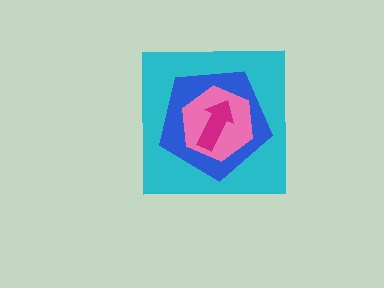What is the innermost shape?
The magenta arrow.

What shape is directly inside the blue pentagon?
The pink hexagon.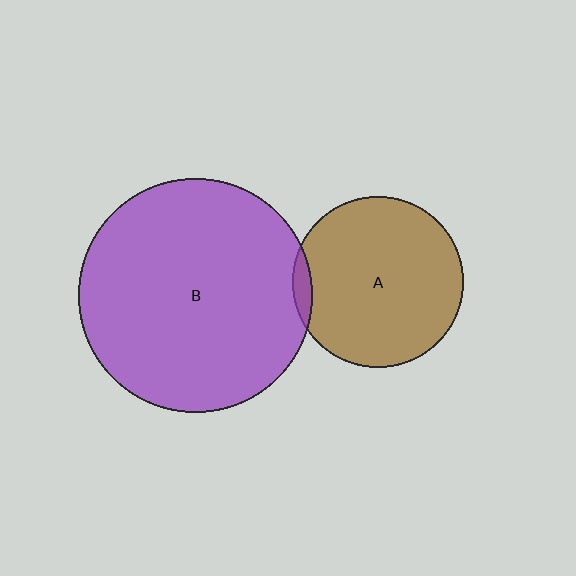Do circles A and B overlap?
Yes.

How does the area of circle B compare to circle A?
Approximately 1.9 times.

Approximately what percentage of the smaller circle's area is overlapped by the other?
Approximately 5%.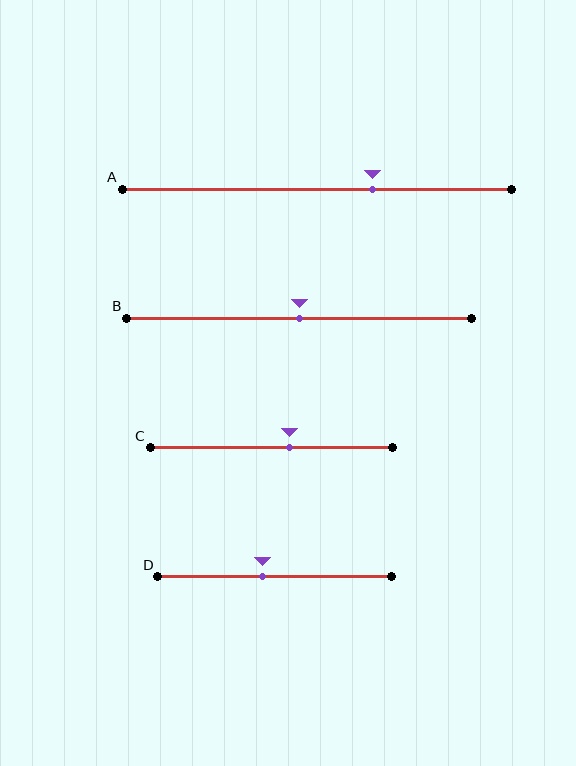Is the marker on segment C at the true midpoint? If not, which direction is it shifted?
No, the marker on segment C is shifted to the right by about 7% of the segment length.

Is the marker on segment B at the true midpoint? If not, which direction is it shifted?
Yes, the marker on segment B is at the true midpoint.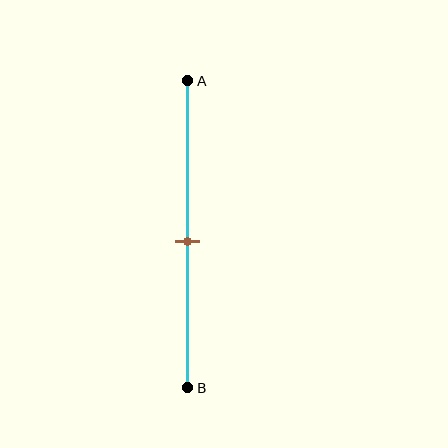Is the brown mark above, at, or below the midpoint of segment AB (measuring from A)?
The brown mark is approximately at the midpoint of segment AB.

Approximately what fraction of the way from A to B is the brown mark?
The brown mark is approximately 50% of the way from A to B.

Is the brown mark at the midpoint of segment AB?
Yes, the mark is approximately at the midpoint.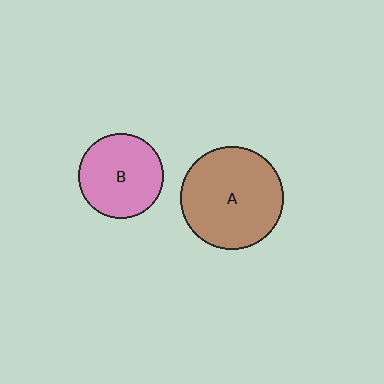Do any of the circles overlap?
No, none of the circles overlap.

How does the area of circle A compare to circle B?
Approximately 1.5 times.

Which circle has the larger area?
Circle A (brown).